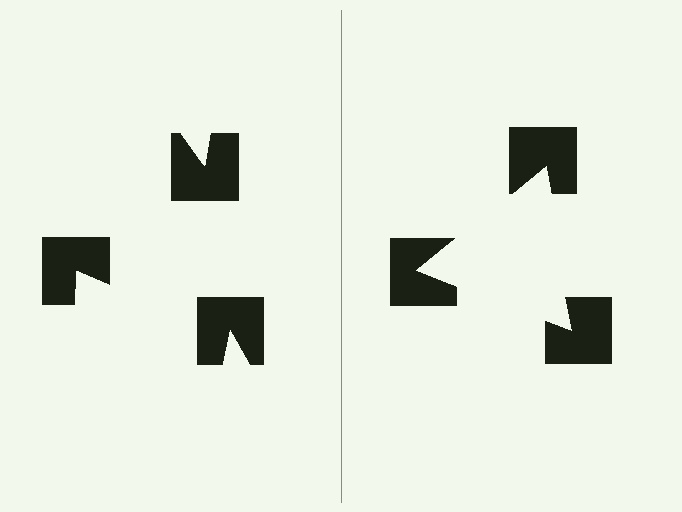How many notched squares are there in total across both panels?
6 — 3 on each side.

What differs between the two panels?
The notched squares are positioned identically on both sides; only the wedge orientations differ. On the right they align to a triangle; on the left they are misaligned.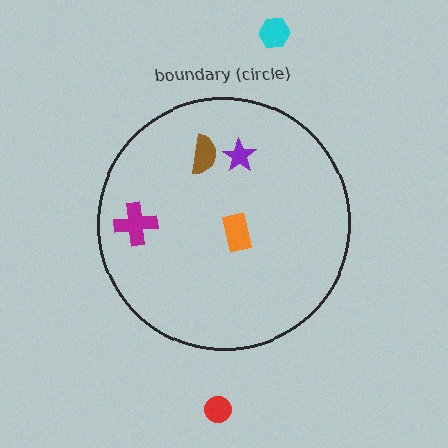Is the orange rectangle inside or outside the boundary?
Inside.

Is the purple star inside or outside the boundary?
Inside.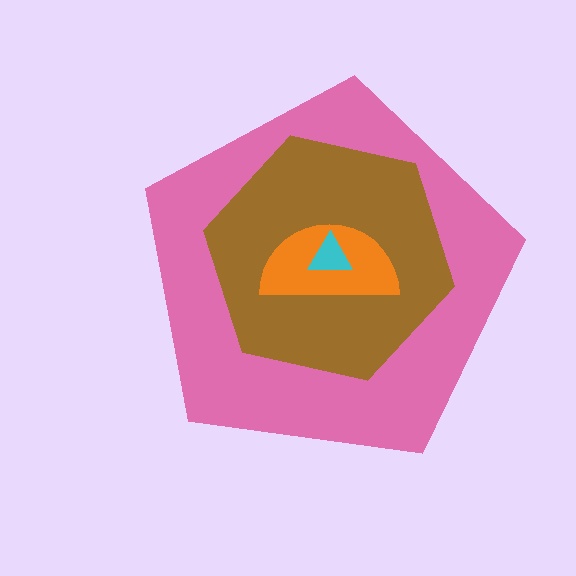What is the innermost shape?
The cyan triangle.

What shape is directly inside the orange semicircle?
The cyan triangle.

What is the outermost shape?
The pink pentagon.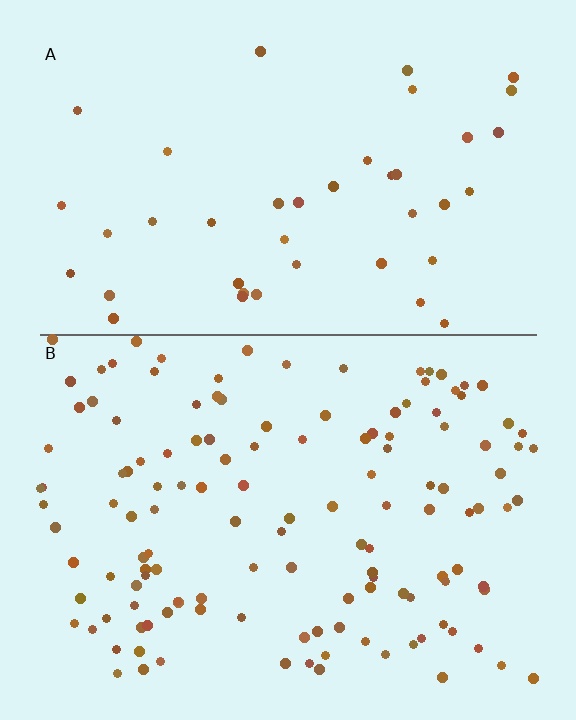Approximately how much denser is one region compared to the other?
Approximately 3.2× — region B over region A.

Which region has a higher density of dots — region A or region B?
B (the bottom).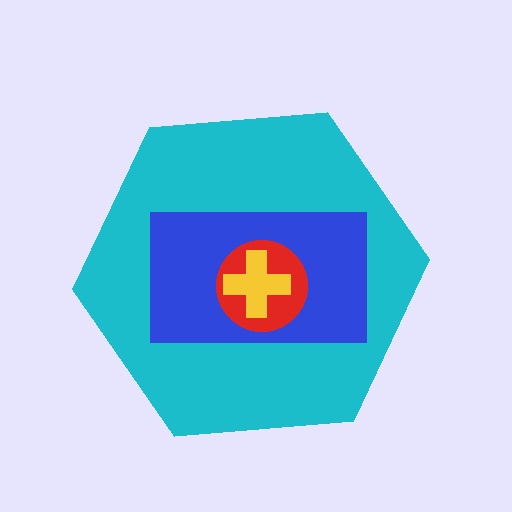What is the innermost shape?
The yellow cross.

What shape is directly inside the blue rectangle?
The red circle.